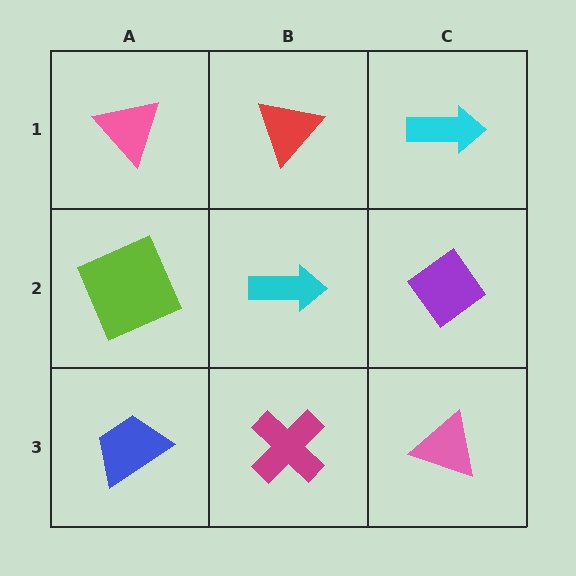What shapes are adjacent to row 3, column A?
A lime square (row 2, column A), a magenta cross (row 3, column B).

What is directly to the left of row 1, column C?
A red triangle.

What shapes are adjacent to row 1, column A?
A lime square (row 2, column A), a red triangle (row 1, column B).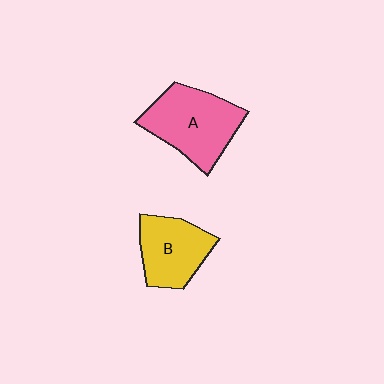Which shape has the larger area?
Shape A (pink).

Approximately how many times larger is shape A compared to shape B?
Approximately 1.3 times.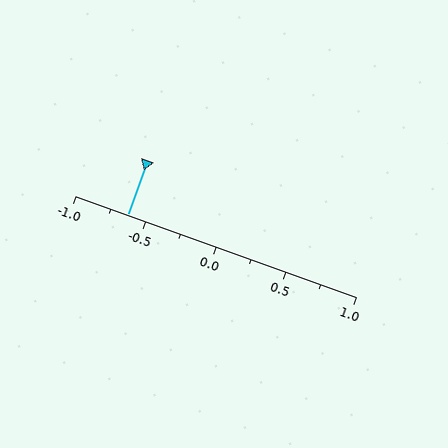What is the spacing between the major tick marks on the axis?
The major ticks are spaced 0.5 apart.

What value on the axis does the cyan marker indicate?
The marker indicates approximately -0.62.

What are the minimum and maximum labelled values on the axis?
The axis runs from -1.0 to 1.0.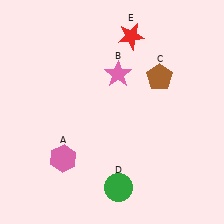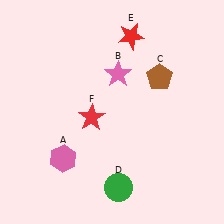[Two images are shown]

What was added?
A red star (F) was added in Image 2.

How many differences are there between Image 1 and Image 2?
There is 1 difference between the two images.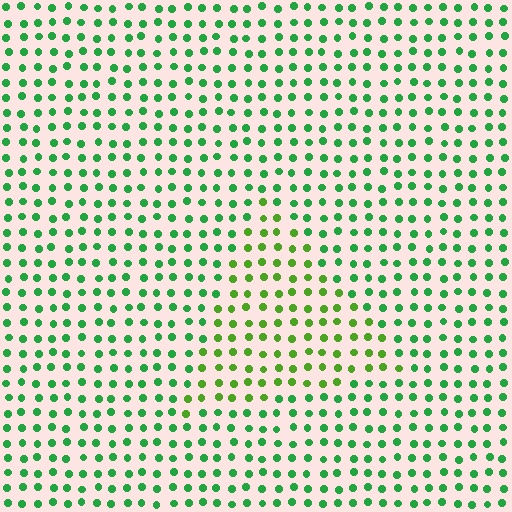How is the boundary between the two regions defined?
The boundary is defined purely by a slight shift in hue (about 33 degrees). Spacing, size, and orientation are identical on both sides.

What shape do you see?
I see a triangle.